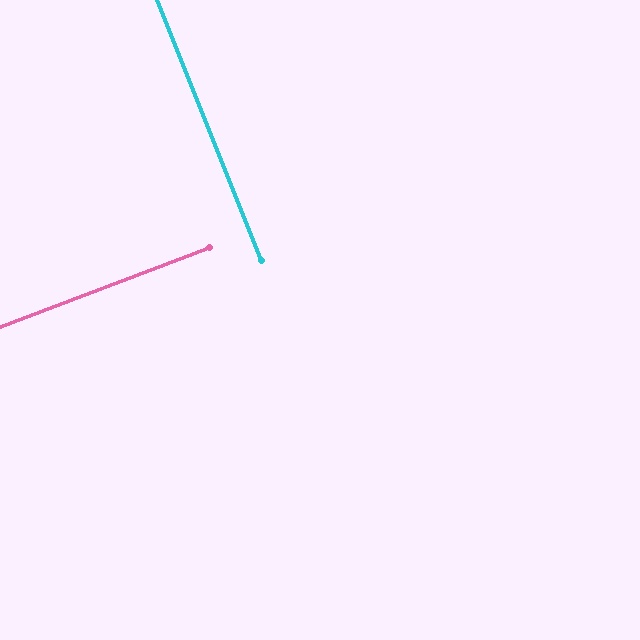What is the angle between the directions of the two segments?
Approximately 89 degrees.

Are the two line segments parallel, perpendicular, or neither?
Perpendicular — they meet at approximately 89°.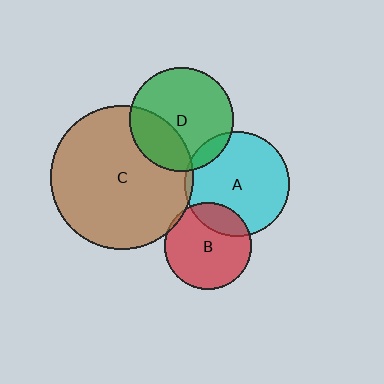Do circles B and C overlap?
Yes.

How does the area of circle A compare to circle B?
Approximately 1.5 times.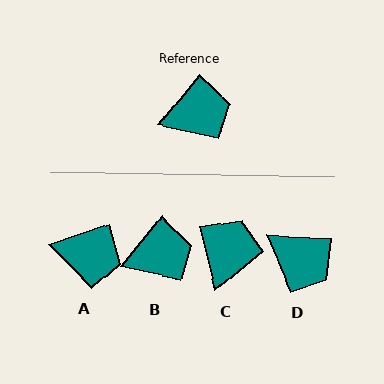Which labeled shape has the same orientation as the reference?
B.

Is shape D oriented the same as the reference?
No, it is off by about 54 degrees.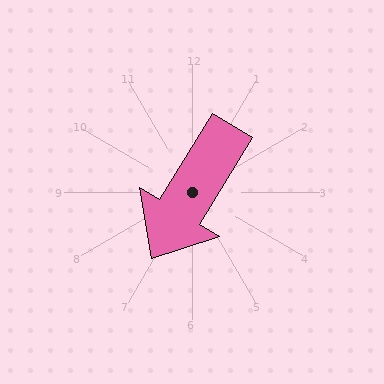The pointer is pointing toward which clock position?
Roughly 7 o'clock.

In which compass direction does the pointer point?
Southwest.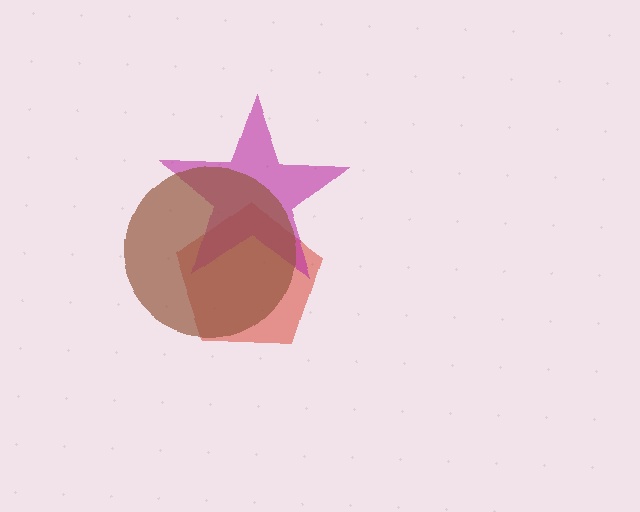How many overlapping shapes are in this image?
There are 3 overlapping shapes in the image.